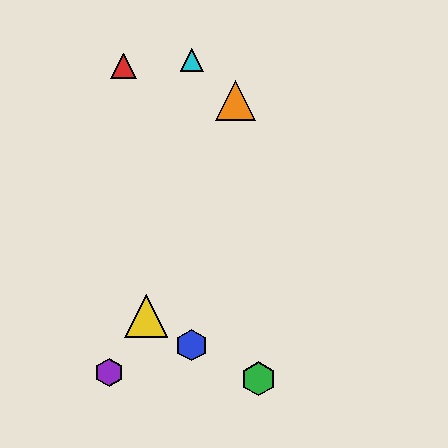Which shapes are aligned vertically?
The blue hexagon, the cyan triangle are aligned vertically.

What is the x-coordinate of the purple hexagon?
The purple hexagon is at x≈109.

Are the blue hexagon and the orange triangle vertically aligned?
No, the blue hexagon is at x≈192 and the orange triangle is at x≈235.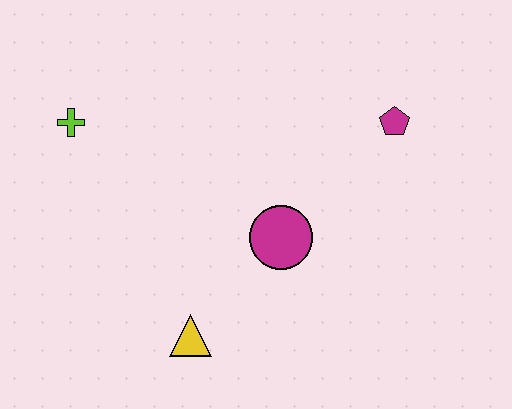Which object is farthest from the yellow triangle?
The magenta pentagon is farthest from the yellow triangle.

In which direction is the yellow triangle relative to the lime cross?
The yellow triangle is below the lime cross.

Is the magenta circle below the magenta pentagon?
Yes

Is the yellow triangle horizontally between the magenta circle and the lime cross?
Yes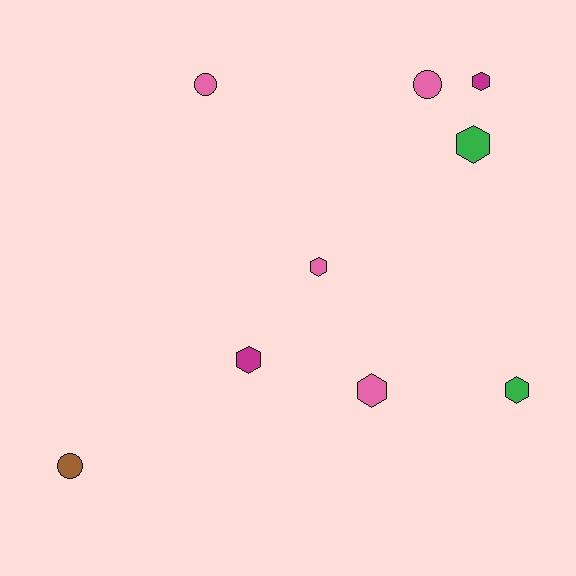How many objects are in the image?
There are 9 objects.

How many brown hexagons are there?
There are no brown hexagons.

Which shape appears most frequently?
Hexagon, with 6 objects.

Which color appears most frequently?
Pink, with 4 objects.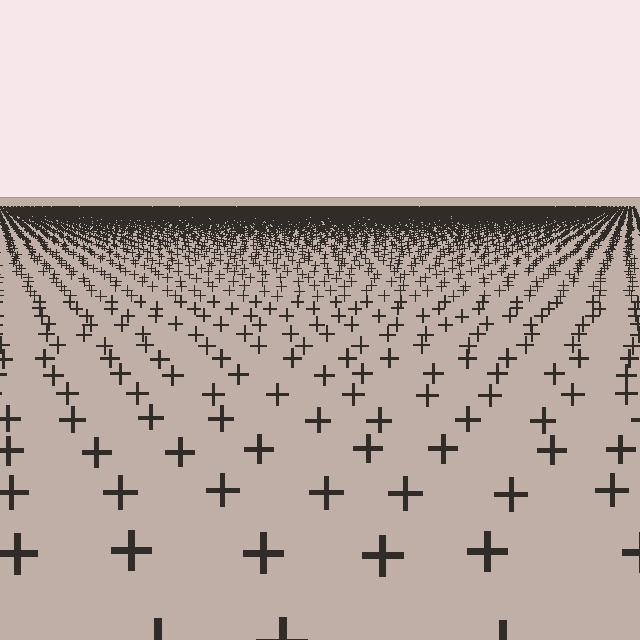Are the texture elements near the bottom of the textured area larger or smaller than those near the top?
Larger. Near the bottom, elements are closer to the viewer and appear at a bigger on-screen size.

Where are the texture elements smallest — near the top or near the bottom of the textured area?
Near the top.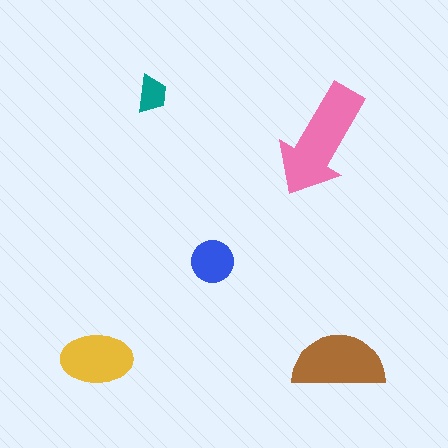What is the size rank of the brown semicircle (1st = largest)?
2nd.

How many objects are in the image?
There are 5 objects in the image.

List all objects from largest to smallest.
The pink arrow, the brown semicircle, the yellow ellipse, the blue circle, the teal trapezoid.